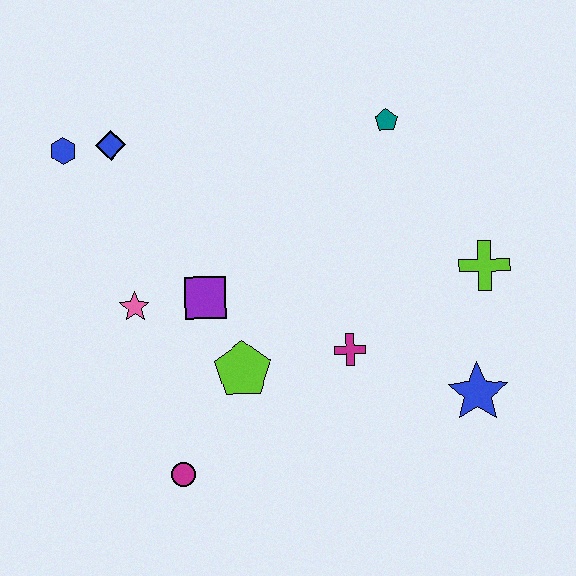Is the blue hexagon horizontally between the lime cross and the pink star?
No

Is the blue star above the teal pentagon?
No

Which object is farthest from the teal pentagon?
The magenta circle is farthest from the teal pentagon.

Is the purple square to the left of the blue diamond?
No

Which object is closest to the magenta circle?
The lime pentagon is closest to the magenta circle.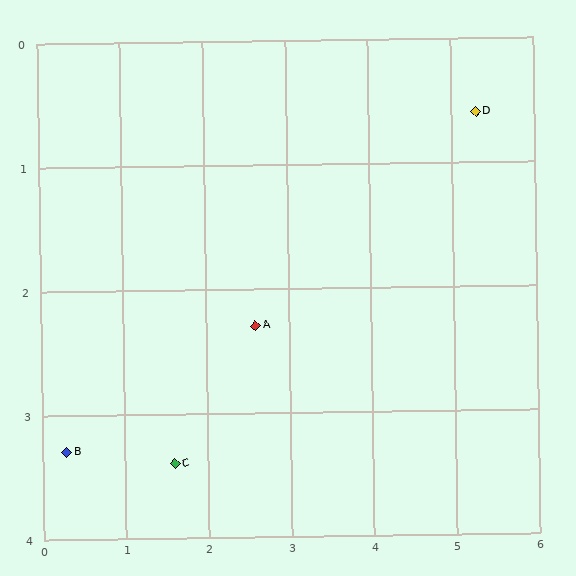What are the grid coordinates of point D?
Point D is at approximately (5.3, 0.6).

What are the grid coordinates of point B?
Point B is at approximately (0.3, 3.3).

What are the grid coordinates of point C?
Point C is at approximately (1.6, 3.4).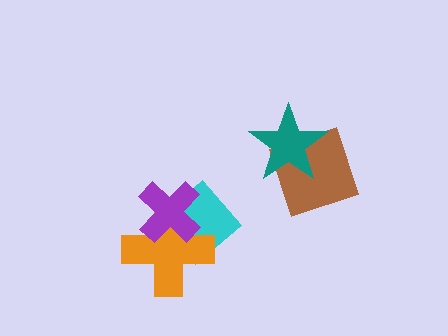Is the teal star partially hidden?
No, no other shape covers it.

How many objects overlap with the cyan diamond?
2 objects overlap with the cyan diamond.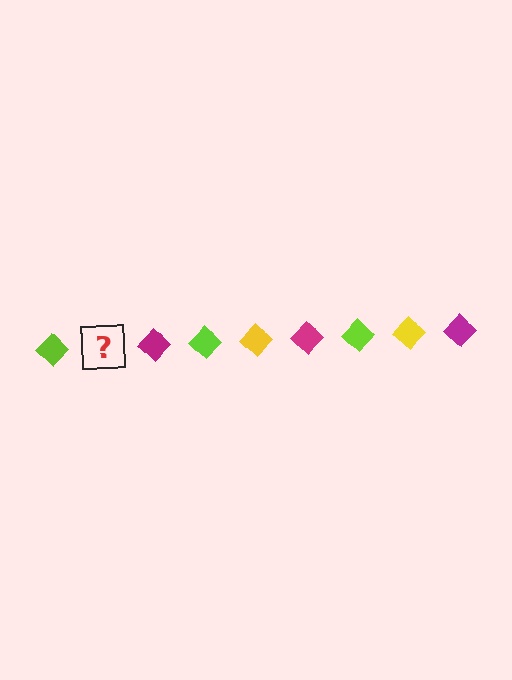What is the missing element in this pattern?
The missing element is a yellow diamond.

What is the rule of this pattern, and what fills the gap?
The rule is that the pattern cycles through lime, yellow, magenta diamonds. The gap should be filled with a yellow diamond.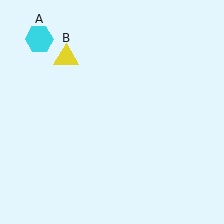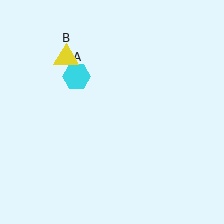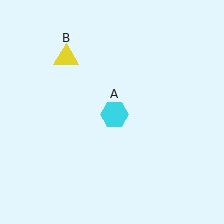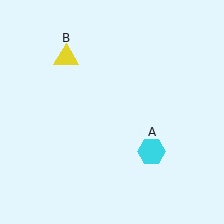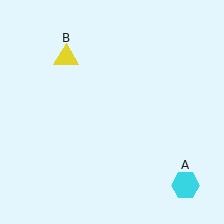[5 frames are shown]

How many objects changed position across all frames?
1 object changed position: cyan hexagon (object A).